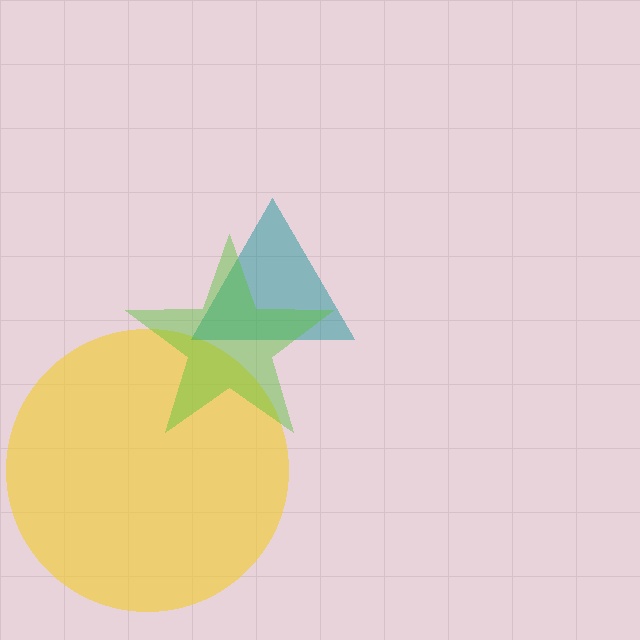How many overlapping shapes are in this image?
There are 3 overlapping shapes in the image.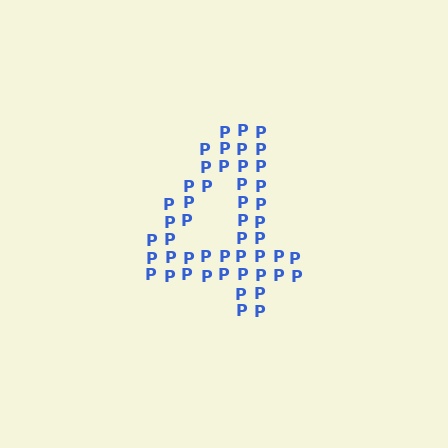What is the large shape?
The large shape is the digit 4.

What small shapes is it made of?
It is made of small letter P's.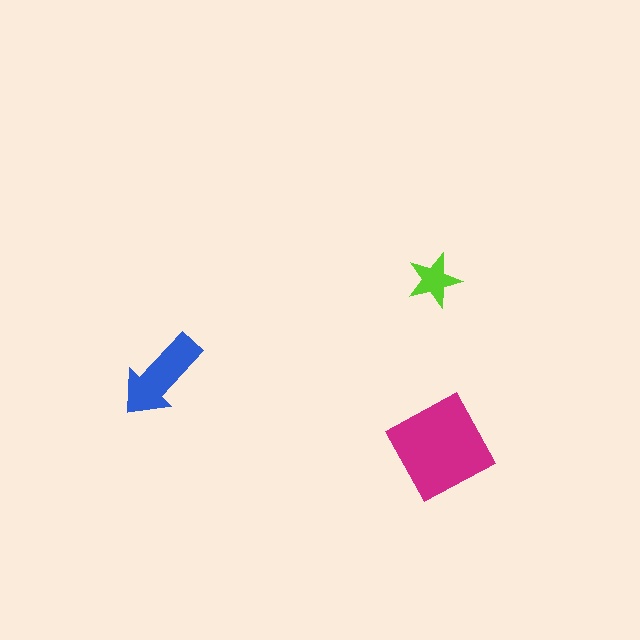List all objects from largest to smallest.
The magenta square, the blue arrow, the lime star.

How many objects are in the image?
There are 3 objects in the image.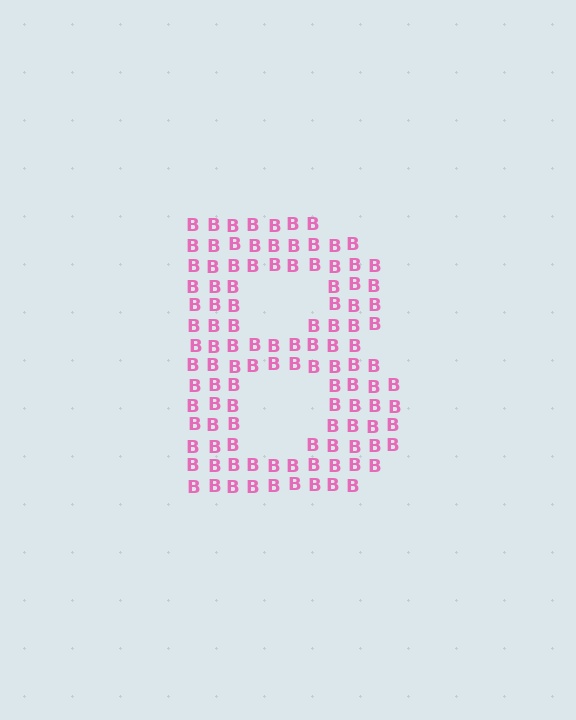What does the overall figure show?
The overall figure shows the letter B.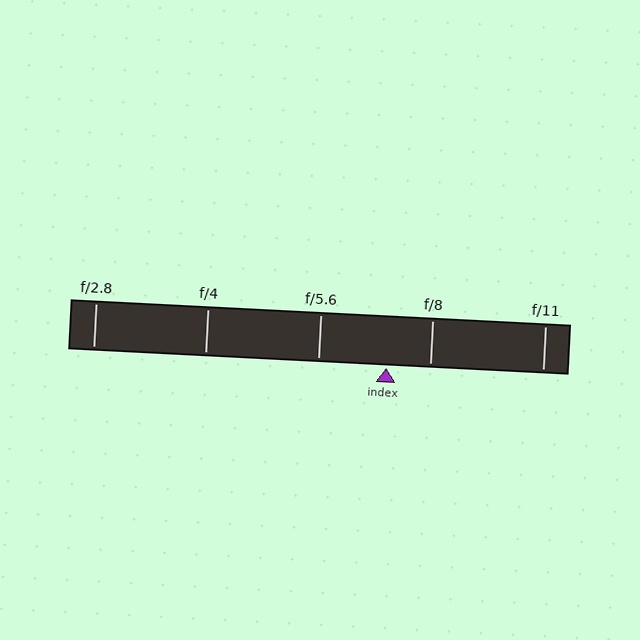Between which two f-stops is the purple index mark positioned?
The index mark is between f/5.6 and f/8.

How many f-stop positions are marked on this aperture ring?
There are 5 f-stop positions marked.